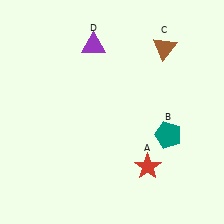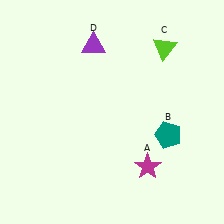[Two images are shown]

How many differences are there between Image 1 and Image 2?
There are 2 differences between the two images.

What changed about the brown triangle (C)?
In Image 1, C is brown. In Image 2, it changed to lime.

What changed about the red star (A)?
In Image 1, A is red. In Image 2, it changed to magenta.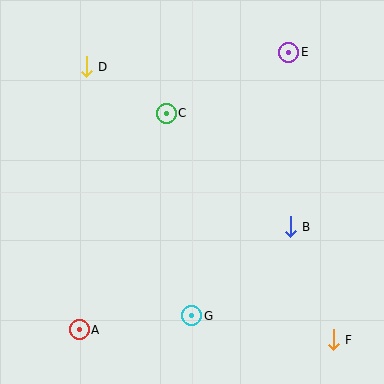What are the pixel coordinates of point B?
Point B is at (290, 227).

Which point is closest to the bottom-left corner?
Point A is closest to the bottom-left corner.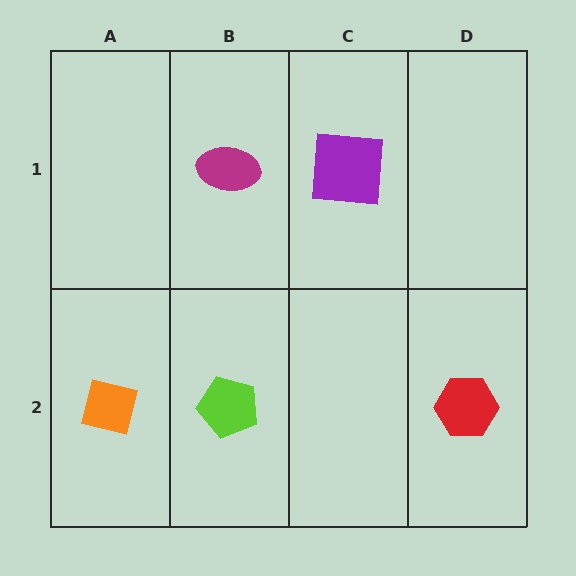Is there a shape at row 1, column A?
No, that cell is empty.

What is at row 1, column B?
A magenta ellipse.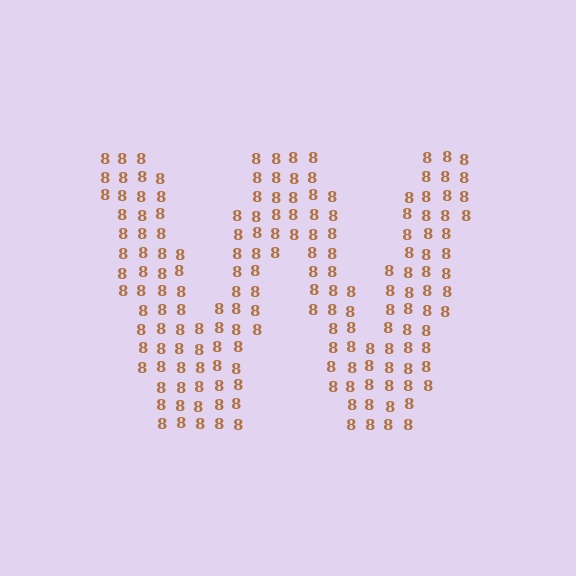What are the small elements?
The small elements are digit 8's.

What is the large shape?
The large shape is the letter W.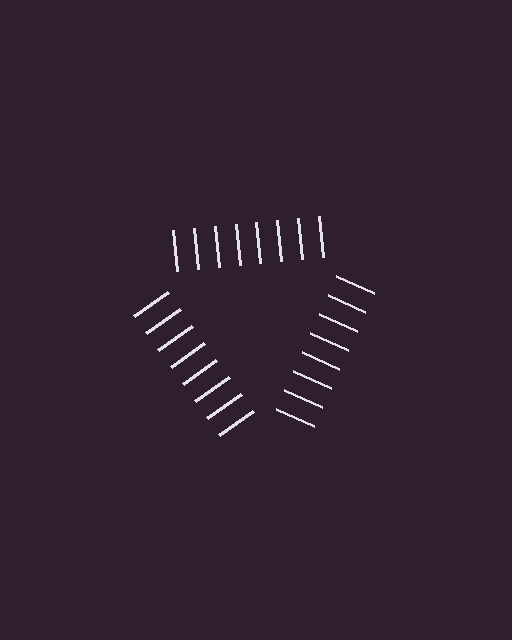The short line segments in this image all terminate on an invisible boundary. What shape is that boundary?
An illusory triangle — the line segments terminate on its edges but no continuous stroke is drawn.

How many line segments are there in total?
24 — 8 along each of the 3 edges.